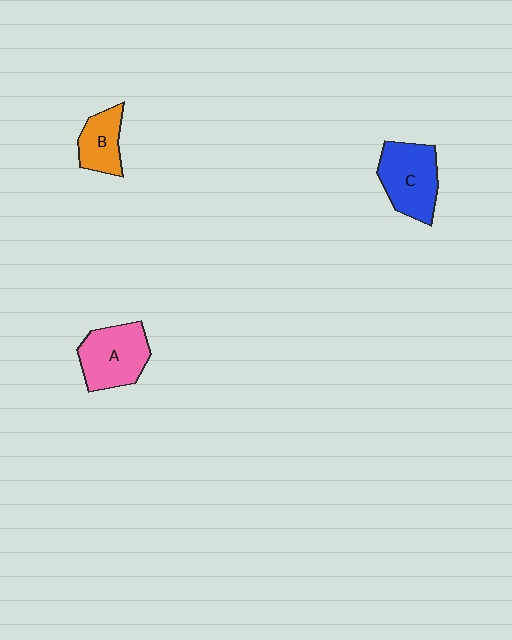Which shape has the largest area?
Shape C (blue).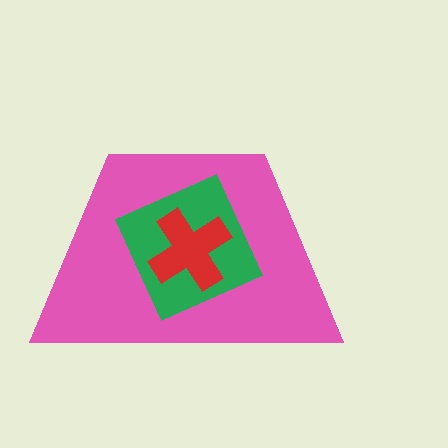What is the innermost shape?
The red cross.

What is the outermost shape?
The pink trapezoid.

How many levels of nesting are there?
3.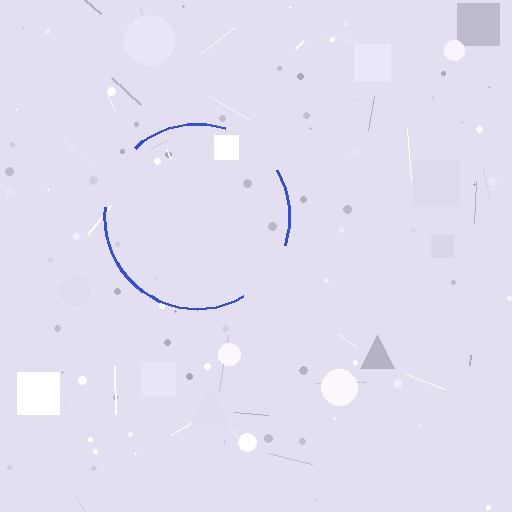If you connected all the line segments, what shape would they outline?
They would outline a circle.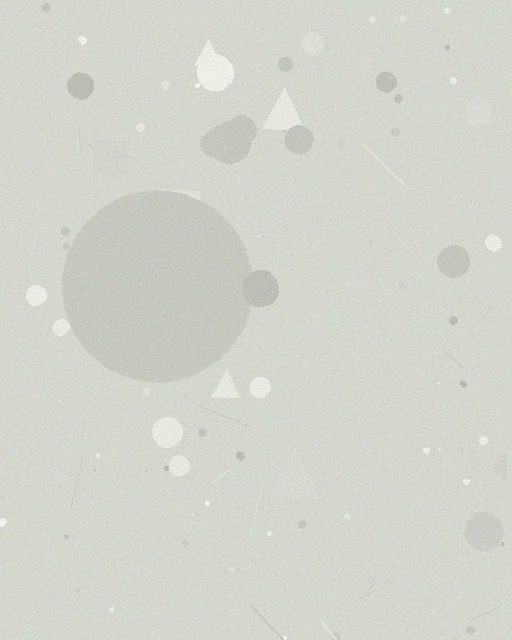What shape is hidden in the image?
A circle is hidden in the image.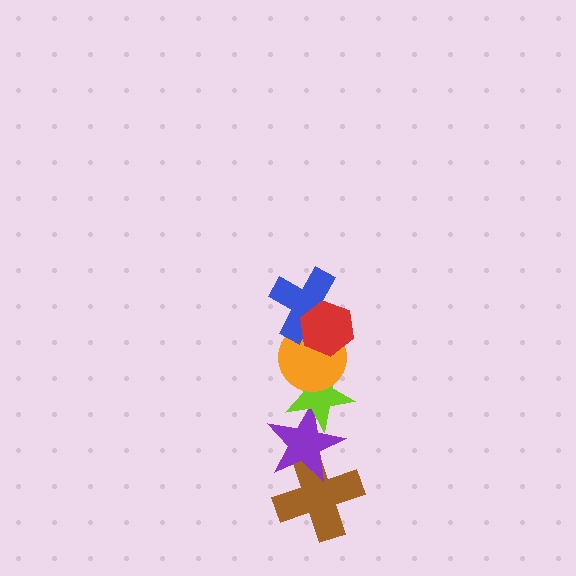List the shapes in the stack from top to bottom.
From top to bottom: the red hexagon, the blue cross, the orange circle, the lime star, the purple star, the brown cross.